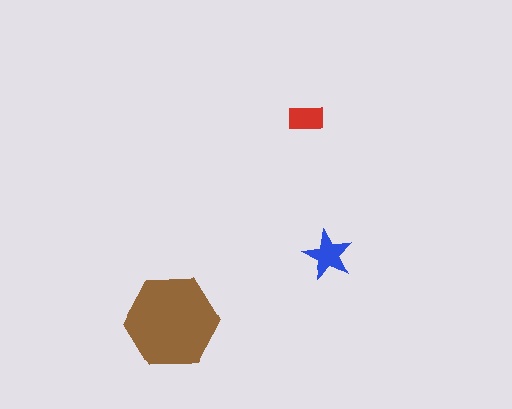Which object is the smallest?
The red rectangle.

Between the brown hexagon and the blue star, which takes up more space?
The brown hexagon.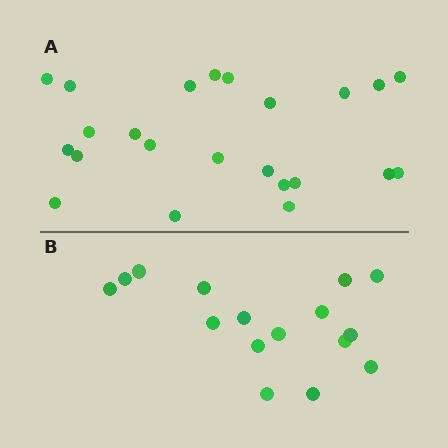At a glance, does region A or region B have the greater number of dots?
Region A (the top region) has more dots.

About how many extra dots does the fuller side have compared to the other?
Region A has roughly 8 or so more dots than region B.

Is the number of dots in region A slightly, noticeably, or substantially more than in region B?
Region A has noticeably more, but not dramatically so. The ratio is roughly 1.4 to 1.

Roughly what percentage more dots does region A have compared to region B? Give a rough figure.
About 45% more.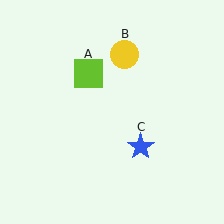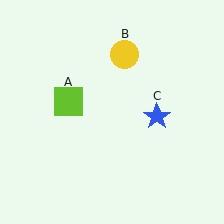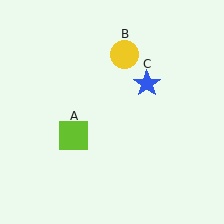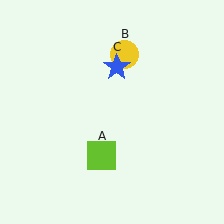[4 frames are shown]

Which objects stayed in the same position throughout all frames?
Yellow circle (object B) remained stationary.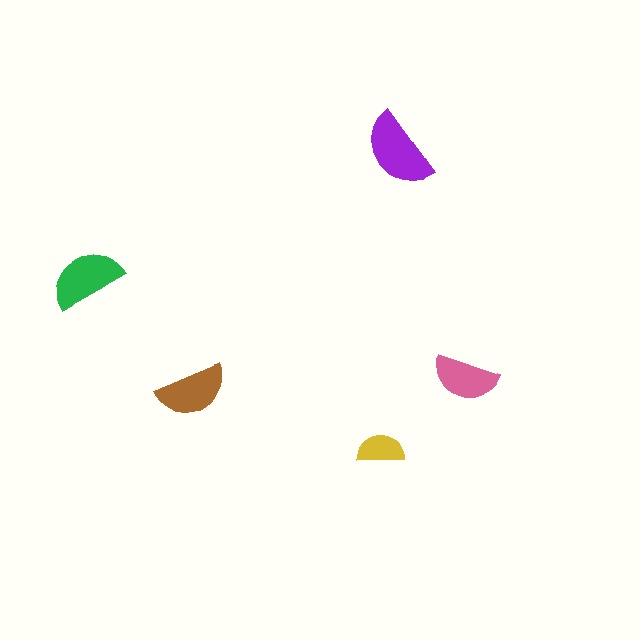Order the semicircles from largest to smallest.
the purple one, the green one, the brown one, the pink one, the yellow one.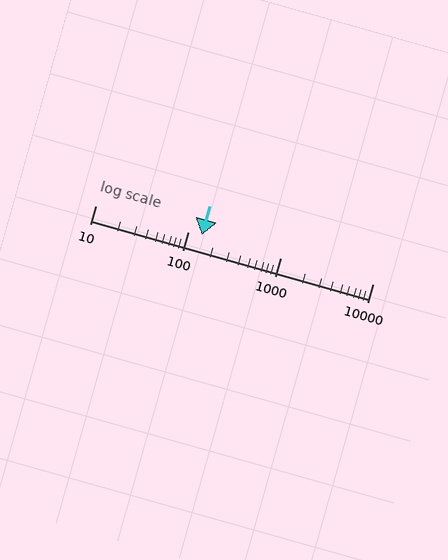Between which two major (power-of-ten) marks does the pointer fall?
The pointer is between 100 and 1000.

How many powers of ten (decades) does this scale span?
The scale spans 3 decades, from 10 to 10000.